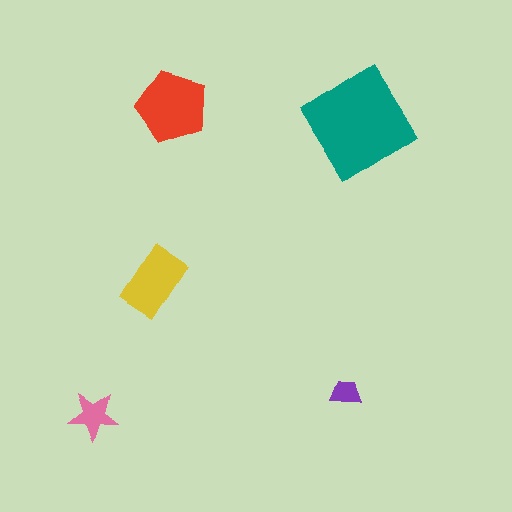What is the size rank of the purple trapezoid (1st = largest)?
5th.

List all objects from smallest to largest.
The purple trapezoid, the pink star, the yellow rectangle, the red pentagon, the teal diamond.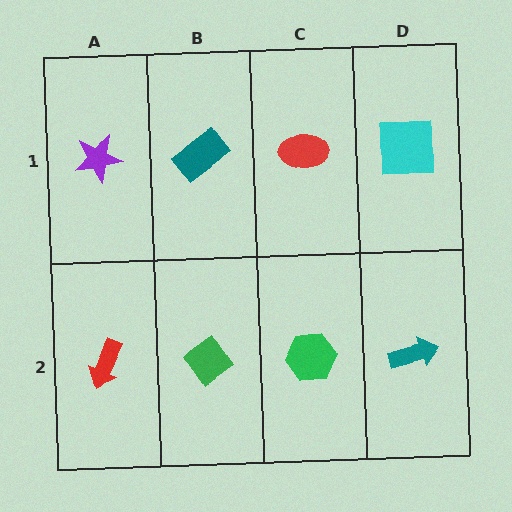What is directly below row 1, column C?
A green hexagon.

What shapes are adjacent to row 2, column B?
A teal rectangle (row 1, column B), a red arrow (row 2, column A), a green hexagon (row 2, column C).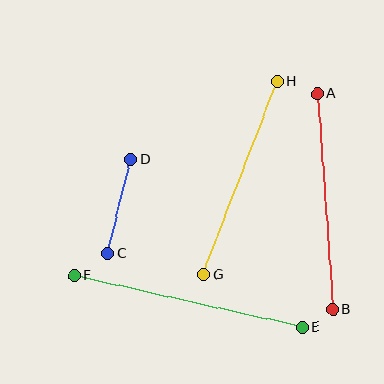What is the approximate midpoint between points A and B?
The midpoint is at approximately (325, 202) pixels.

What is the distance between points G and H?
The distance is approximately 206 pixels.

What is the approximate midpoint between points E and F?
The midpoint is at approximately (188, 301) pixels.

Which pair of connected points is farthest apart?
Points E and F are farthest apart.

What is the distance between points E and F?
The distance is approximately 234 pixels.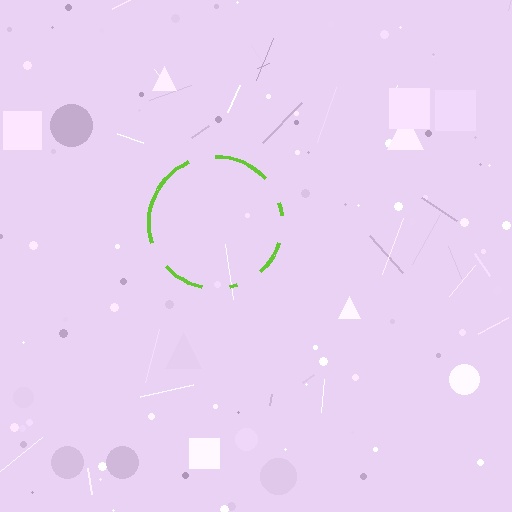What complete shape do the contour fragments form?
The contour fragments form a circle.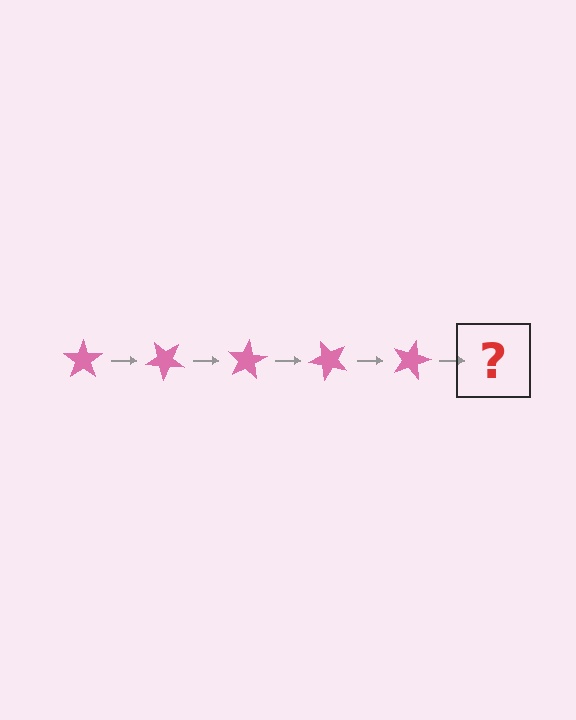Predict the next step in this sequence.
The next step is a pink star rotated 200 degrees.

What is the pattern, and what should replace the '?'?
The pattern is that the star rotates 40 degrees each step. The '?' should be a pink star rotated 200 degrees.